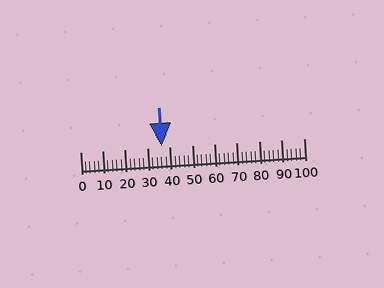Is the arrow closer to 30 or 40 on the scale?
The arrow is closer to 40.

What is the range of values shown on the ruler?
The ruler shows values from 0 to 100.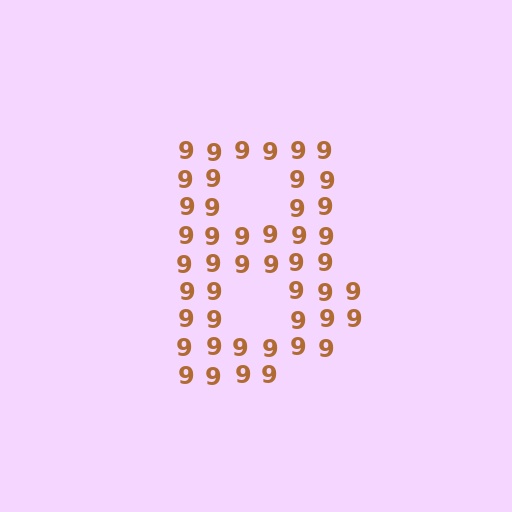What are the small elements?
The small elements are digit 9's.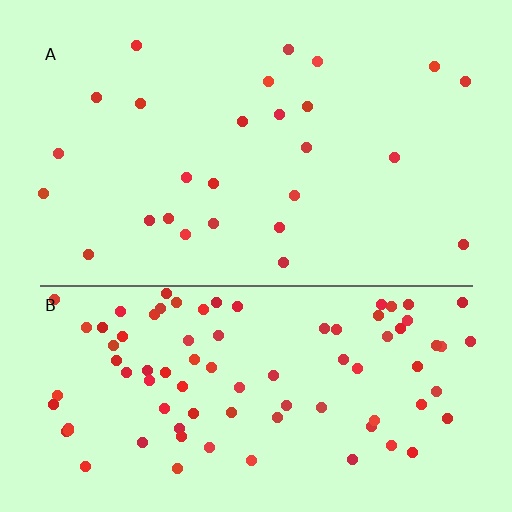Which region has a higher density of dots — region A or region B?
B (the bottom).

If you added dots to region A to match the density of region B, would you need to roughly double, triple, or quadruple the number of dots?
Approximately triple.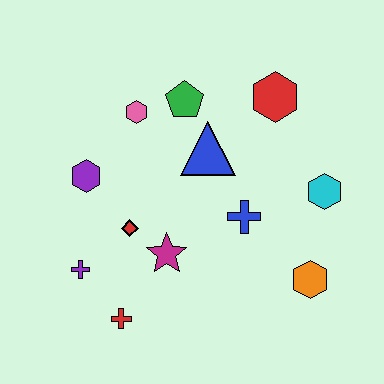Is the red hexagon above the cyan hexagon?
Yes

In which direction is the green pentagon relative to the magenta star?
The green pentagon is above the magenta star.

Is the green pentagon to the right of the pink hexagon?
Yes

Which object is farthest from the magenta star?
The red hexagon is farthest from the magenta star.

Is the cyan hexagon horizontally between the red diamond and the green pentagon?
No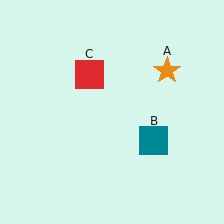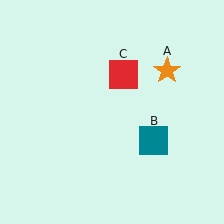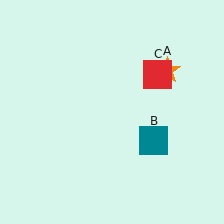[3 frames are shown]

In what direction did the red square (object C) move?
The red square (object C) moved right.